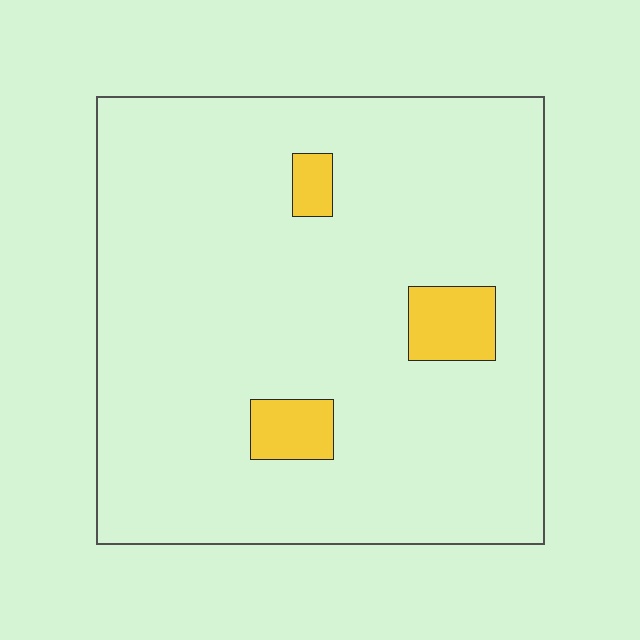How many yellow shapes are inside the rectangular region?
3.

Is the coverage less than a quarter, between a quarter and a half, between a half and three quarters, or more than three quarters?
Less than a quarter.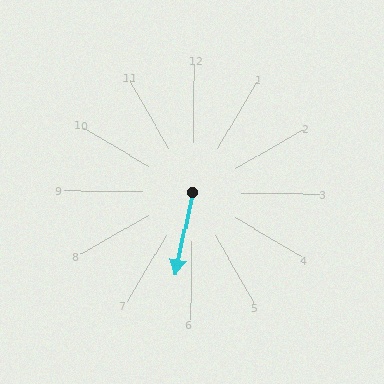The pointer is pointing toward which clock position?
Roughly 6 o'clock.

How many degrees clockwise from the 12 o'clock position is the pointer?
Approximately 191 degrees.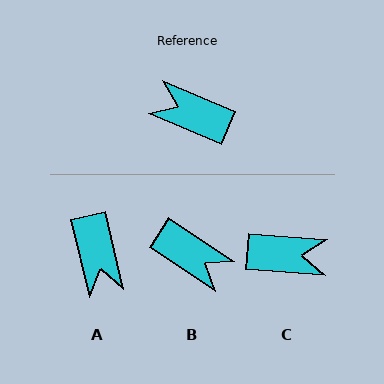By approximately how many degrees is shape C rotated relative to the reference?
Approximately 161 degrees clockwise.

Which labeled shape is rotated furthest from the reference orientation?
B, about 170 degrees away.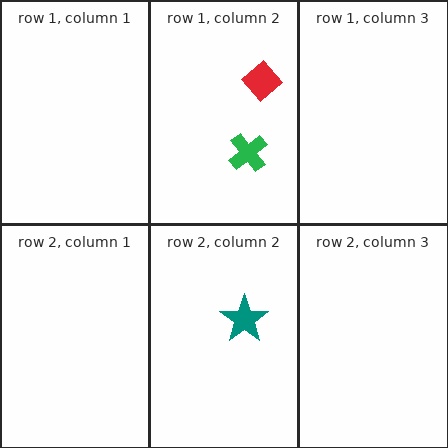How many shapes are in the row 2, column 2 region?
1.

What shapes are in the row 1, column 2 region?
The green cross, the red diamond.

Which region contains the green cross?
The row 1, column 2 region.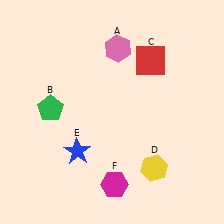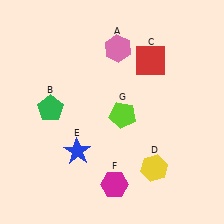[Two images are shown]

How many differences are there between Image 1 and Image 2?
There is 1 difference between the two images.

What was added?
A lime pentagon (G) was added in Image 2.